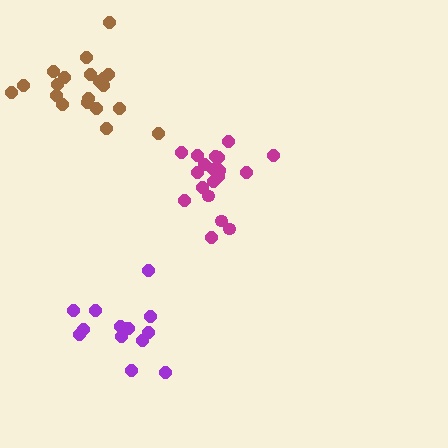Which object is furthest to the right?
The magenta cluster is rightmost.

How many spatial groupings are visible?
There are 3 spatial groupings.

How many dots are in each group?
Group 1: 19 dots, Group 2: 20 dots, Group 3: 14 dots (53 total).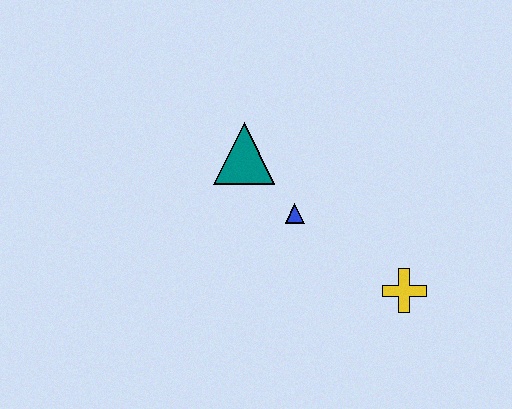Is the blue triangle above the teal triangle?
No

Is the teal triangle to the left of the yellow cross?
Yes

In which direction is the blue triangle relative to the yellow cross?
The blue triangle is to the left of the yellow cross.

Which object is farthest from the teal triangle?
The yellow cross is farthest from the teal triangle.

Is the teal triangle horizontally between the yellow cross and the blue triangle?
No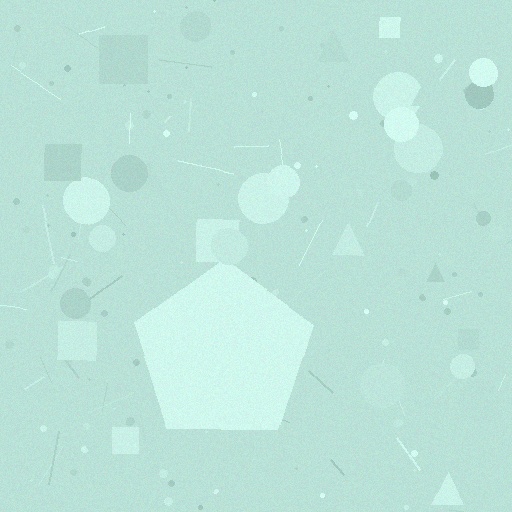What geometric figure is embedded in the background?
A pentagon is embedded in the background.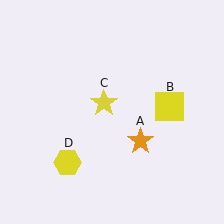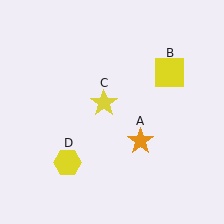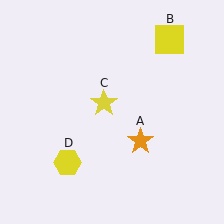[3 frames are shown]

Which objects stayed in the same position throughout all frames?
Orange star (object A) and yellow star (object C) and yellow hexagon (object D) remained stationary.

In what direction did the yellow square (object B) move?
The yellow square (object B) moved up.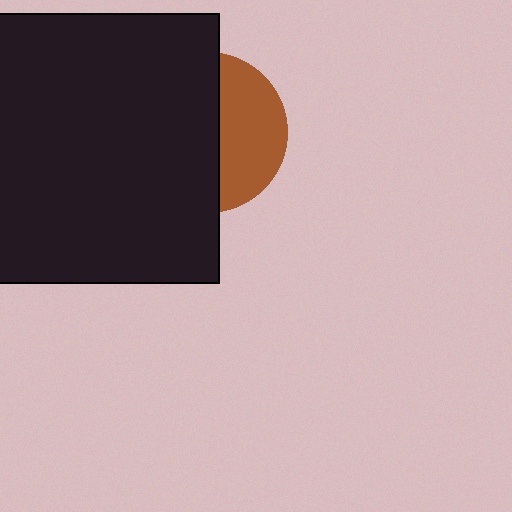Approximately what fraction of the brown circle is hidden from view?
Roughly 59% of the brown circle is hidden behind the black square.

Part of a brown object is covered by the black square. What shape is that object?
It is a circle.